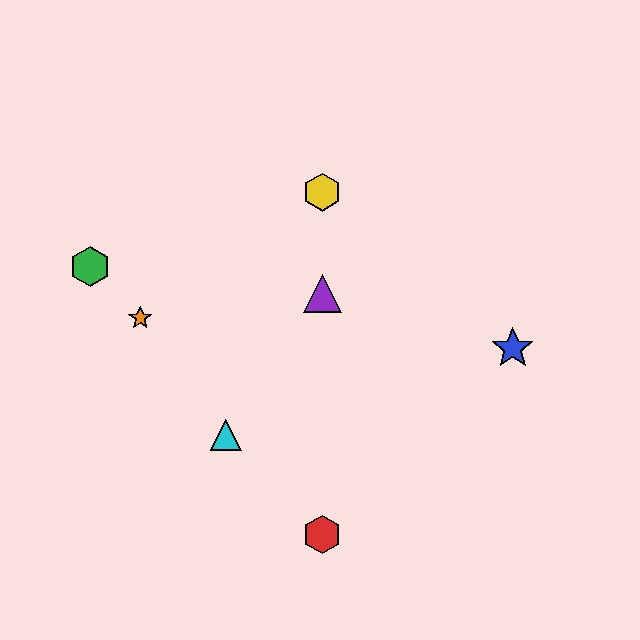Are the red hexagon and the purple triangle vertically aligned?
Yes, both are at x≈322.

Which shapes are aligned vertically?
The red hexagon, the yellow hexagon, the purple triangle are aligned vertically.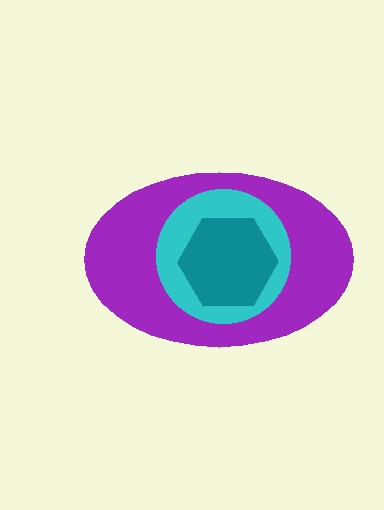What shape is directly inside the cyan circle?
The teal hexagon.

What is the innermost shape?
The teal hexagon.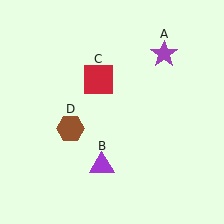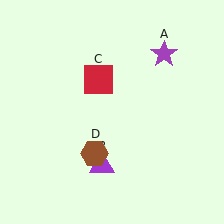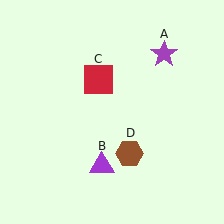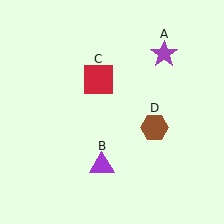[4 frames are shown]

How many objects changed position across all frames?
1 object changed position: brown hexagon (object D).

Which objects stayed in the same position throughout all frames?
Purple star (object A) and purple triangle (object B) and red square (object C) remained stationary.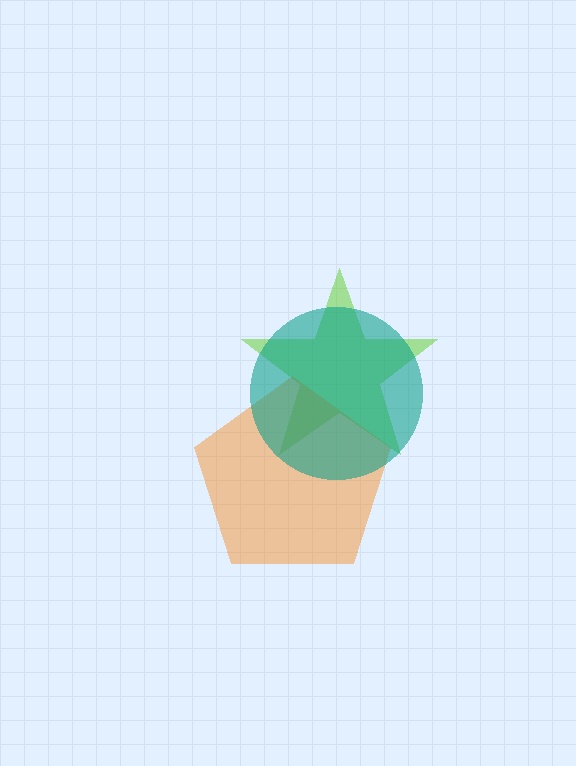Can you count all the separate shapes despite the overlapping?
Yes, there are 3 separate shapes.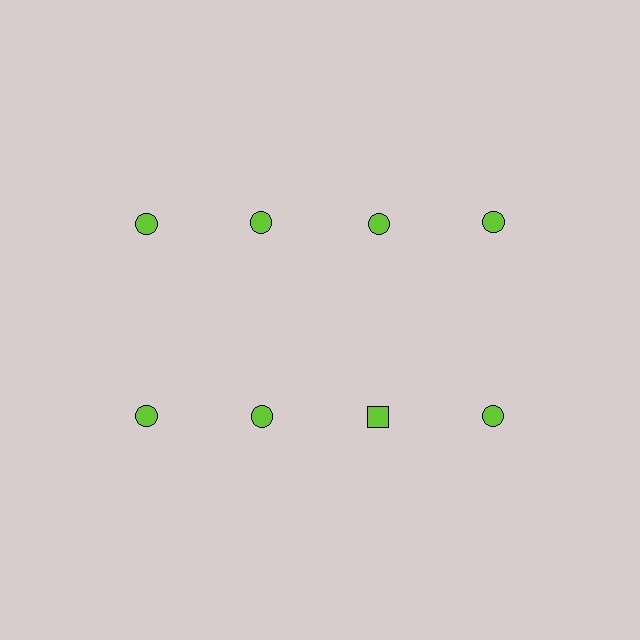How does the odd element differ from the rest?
It has a different shape: square instead of circle.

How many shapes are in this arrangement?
There are 8 shapes arranged in a grid pattern.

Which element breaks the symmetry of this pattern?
The lime square in the second row, center column breaks the symmetry. All other shapes are lime circles.